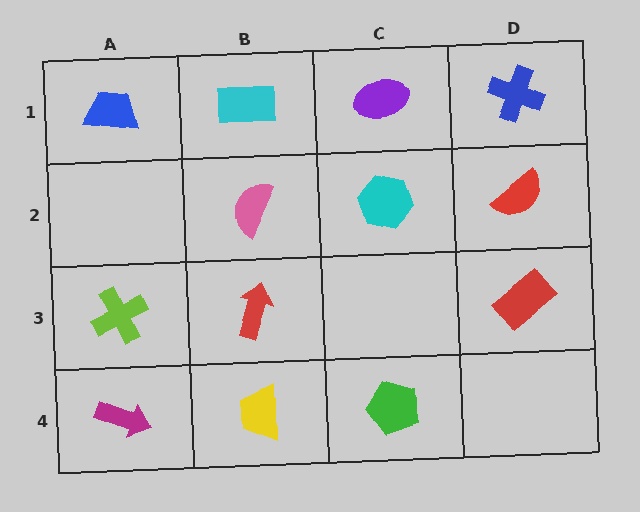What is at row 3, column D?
A red rectangle.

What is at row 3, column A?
A lime cross.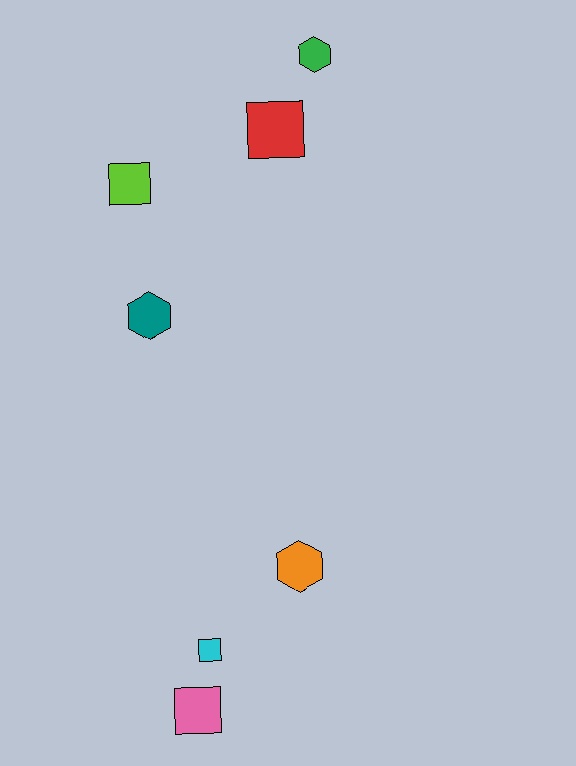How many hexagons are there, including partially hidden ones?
There are 3 hexagons.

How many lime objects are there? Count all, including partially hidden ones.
There is 1 lime object.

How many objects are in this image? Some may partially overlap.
There are 7 objects.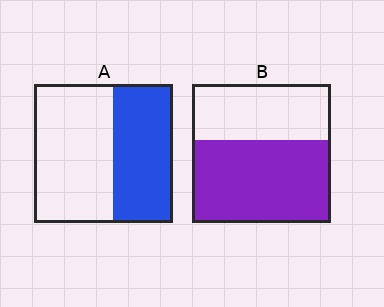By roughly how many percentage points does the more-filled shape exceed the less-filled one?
By roughly 15 percentage points (B over A).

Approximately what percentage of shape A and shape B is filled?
A is approximately 45% and B is approximately 60%.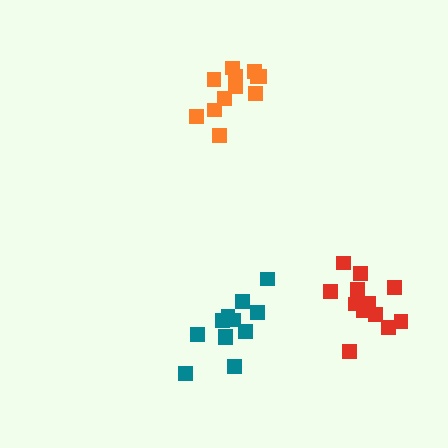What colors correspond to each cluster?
The clusters are colored: orange, red, teal.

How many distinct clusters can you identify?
There are 3 distinct clusters.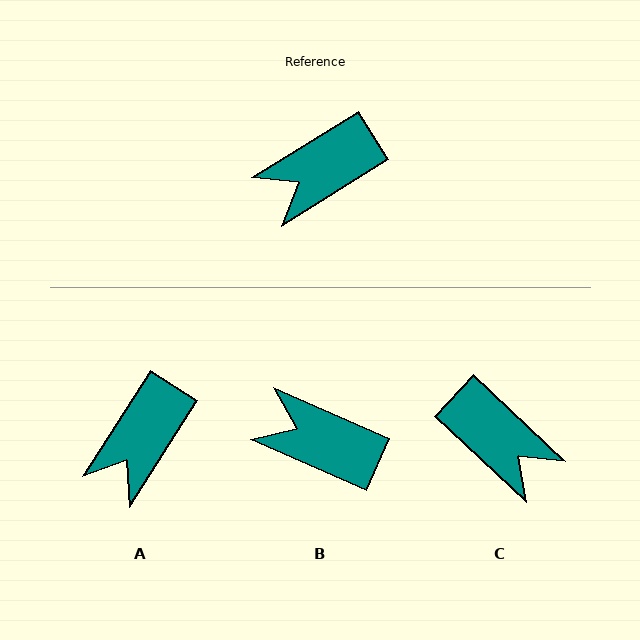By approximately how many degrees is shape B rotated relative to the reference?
Approximately 56 degrees clockwise.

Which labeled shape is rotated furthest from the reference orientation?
C, about 105 degrees away.